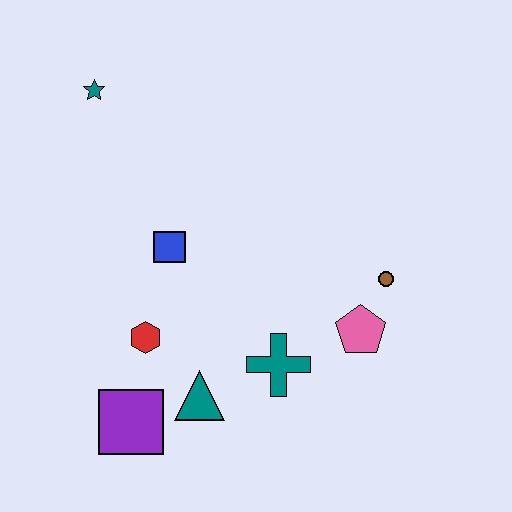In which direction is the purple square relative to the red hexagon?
The purple square is below the red hexagon.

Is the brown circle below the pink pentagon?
No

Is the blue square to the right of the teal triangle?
No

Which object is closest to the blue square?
The red hexagon is closest to the blue square.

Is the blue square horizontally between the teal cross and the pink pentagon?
No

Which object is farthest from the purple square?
The teal star is farthest from the purple square.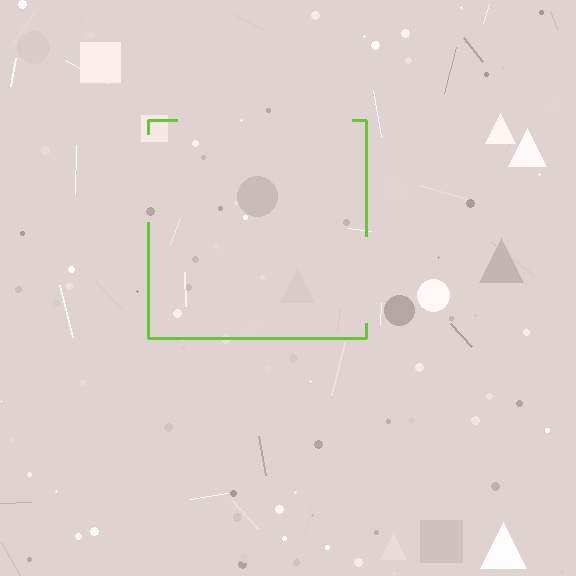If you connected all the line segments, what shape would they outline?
They would outline a square.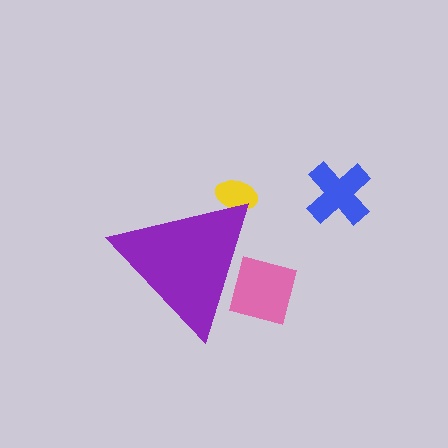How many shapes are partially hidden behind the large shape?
2 shapes are partially hidden.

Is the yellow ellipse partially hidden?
Yes, the yellow ellipse is partially hidden behind the purple triangle.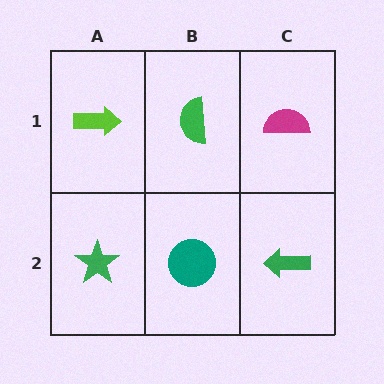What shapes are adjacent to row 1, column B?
A teal circle (row 2, column B), a lime arrow (row 1, column A), a magenta semicircle (row 1, column C).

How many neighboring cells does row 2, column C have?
2.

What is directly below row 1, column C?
A green arrow.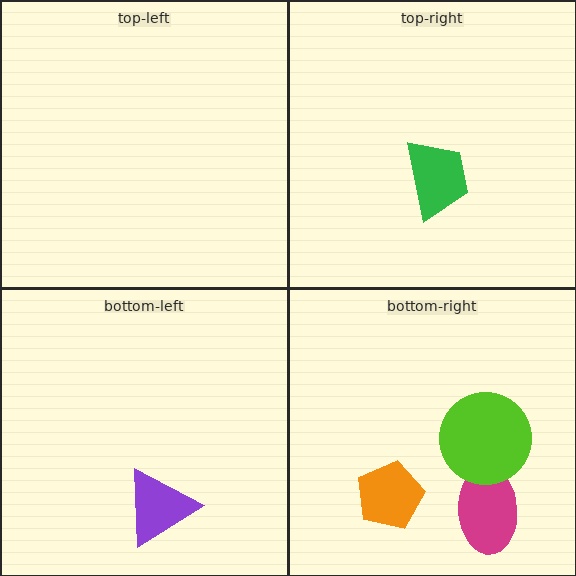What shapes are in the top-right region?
The green trapezoid.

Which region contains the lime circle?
The bottom-right region.